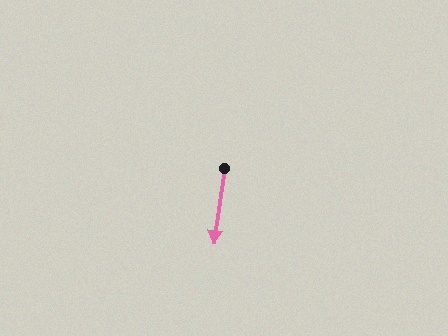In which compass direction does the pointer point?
South.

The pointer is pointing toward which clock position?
Roughly 6 o'clock.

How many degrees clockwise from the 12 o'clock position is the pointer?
Approximately 188 degrees.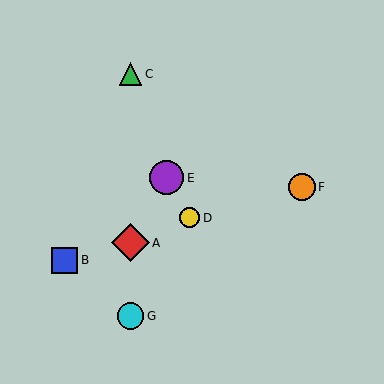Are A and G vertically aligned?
Yes, both are at x≈131.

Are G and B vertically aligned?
No, G is at x≈131 and B is at x≈65.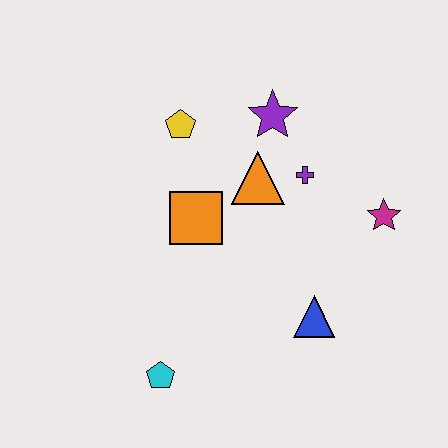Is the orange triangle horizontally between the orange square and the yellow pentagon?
No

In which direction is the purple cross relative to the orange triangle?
The purple cross is to the right of the orange triangle.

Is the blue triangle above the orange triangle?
No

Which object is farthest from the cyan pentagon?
The purple star is farthest from the cyan pentagon.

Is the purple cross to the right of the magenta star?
No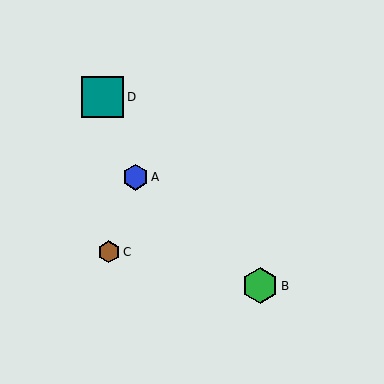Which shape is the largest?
The teal square (labeled D) is the largest.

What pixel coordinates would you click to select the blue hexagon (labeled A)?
Click at (135, 177) to select the blue hexagon A.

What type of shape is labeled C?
Shape C is a brown hexagon.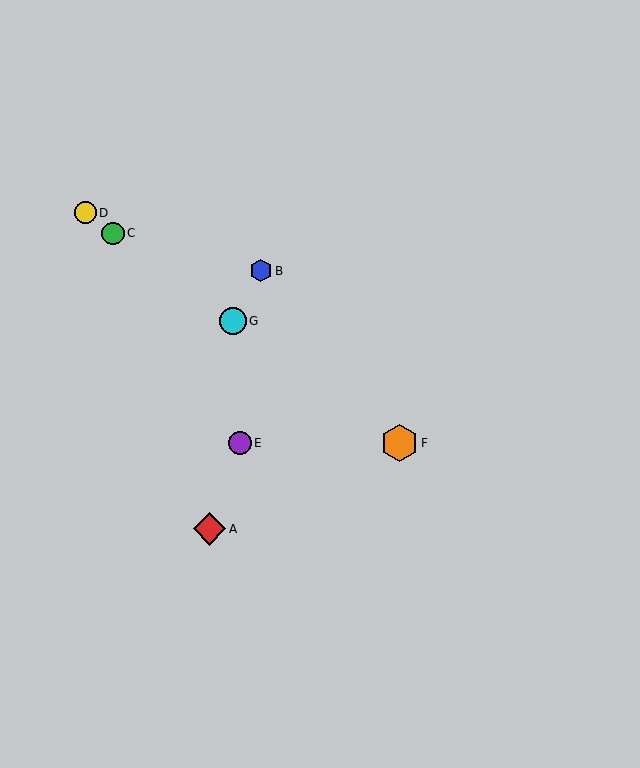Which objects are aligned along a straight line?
Objects C, D, F, G are aligned along a straight line.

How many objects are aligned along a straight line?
4 objects (C, D, F, G) are aligned along a straight line.